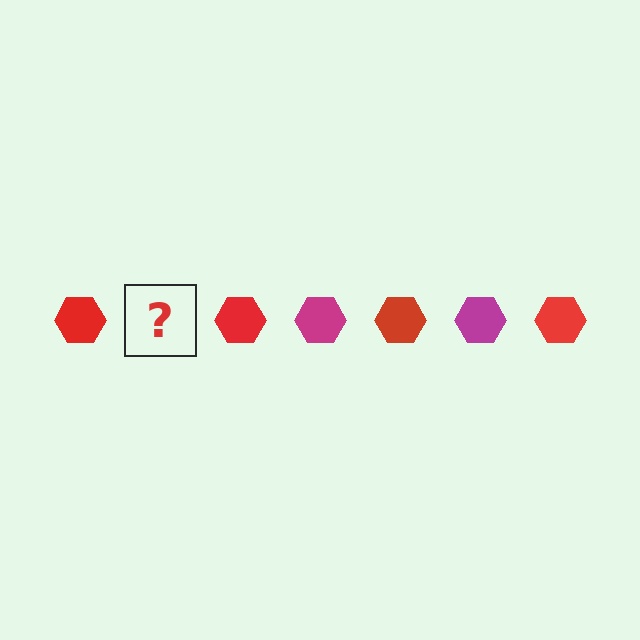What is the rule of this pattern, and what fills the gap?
The rule is that the pattern cycles through red, magenta hexagons. The gap should be filled with a magenta hexagon.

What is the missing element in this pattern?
The missing element is a magenta hexagon.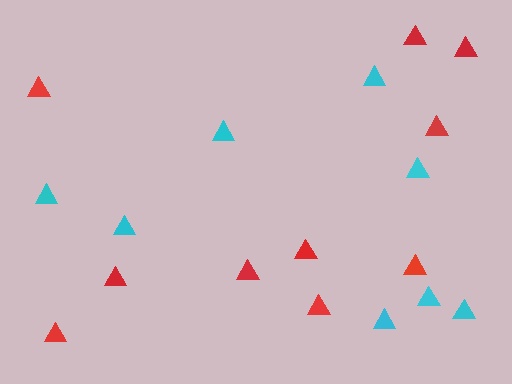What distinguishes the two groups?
There are 2 groups: one group of cyan triangles (8) and one group of red triangles (10).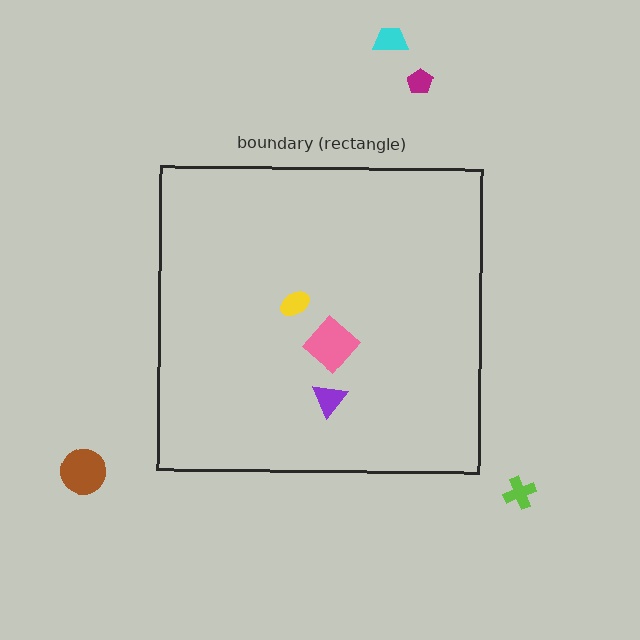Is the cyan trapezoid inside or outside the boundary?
Outside.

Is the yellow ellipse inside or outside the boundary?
Inside.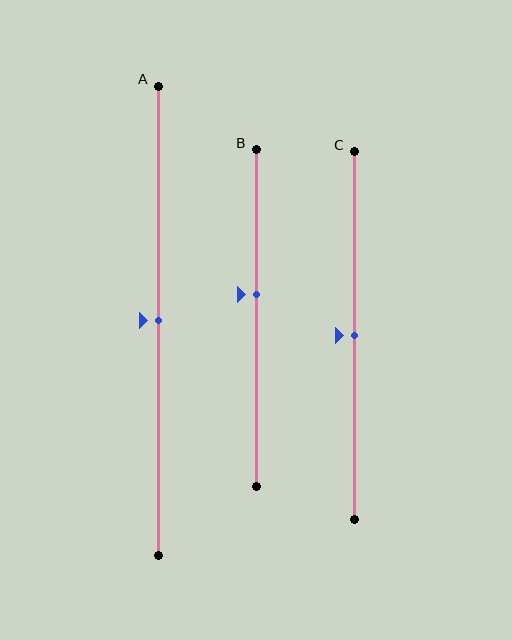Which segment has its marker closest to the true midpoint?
Segment A has its marker closest to the true midpoint.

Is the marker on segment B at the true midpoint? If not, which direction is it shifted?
No, the marker on segment B is shifted upward by about 7% of the segment length.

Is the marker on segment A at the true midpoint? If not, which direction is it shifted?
Yes, the marker on segment A is at the true midpoint.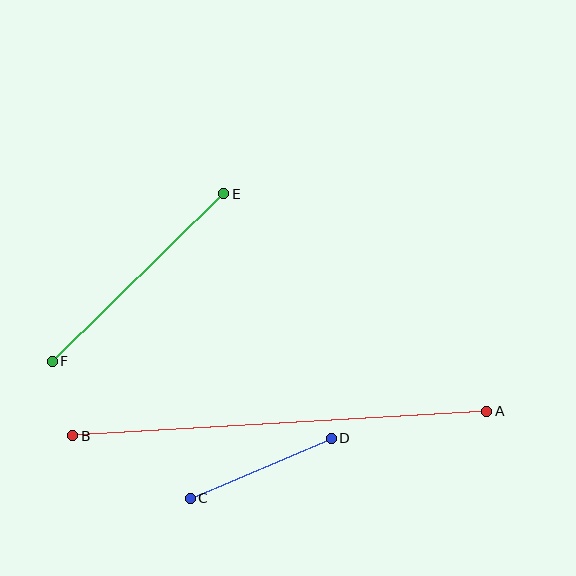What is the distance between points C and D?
The distance is approximately 153 pixels.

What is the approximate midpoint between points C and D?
The midpoint is at approximately (261, 468) pixels.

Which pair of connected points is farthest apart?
Points A and B are farthest apart.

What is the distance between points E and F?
The distance is approximately 240 pixels.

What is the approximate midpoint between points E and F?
The midpoint is at approximately (138, 278) pixels.